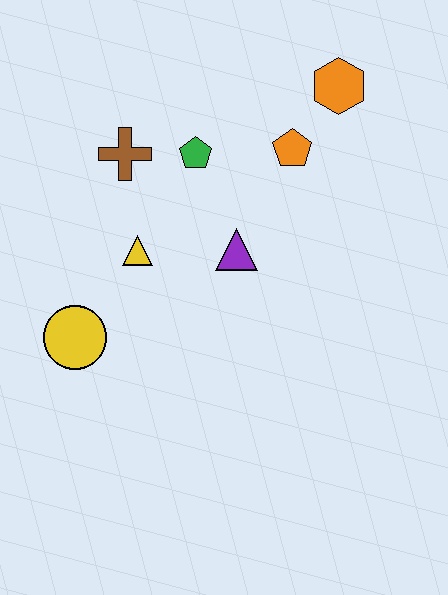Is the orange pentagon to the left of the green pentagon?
No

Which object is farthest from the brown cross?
The orange hexagon is farthest from the brown cross.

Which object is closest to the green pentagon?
The brown cross is closest to the green pentagon.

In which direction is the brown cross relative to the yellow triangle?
The brown cross is above the yellow triangle.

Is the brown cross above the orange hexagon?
No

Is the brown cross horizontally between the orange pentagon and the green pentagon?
No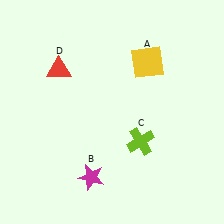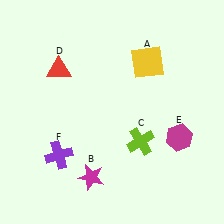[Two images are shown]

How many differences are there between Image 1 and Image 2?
There are 2 differences between the two images.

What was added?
A magenta hexagon (E), a purple cross (F) were added in Image 2.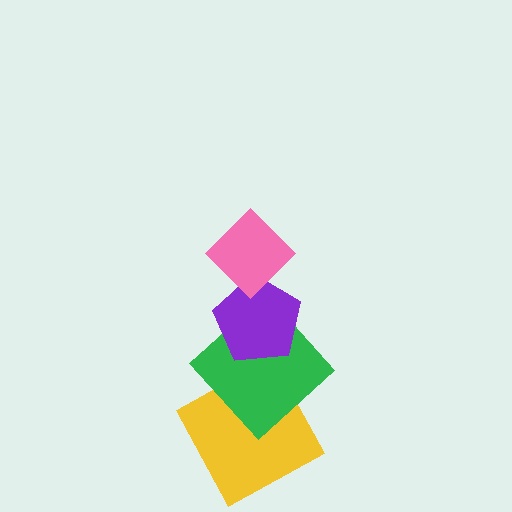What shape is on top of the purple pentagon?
The pink diamond is on top of the purple pentagon.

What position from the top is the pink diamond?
The pink diamond is 1st from the top.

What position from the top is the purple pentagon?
The purple pentagon is 2nd from the top.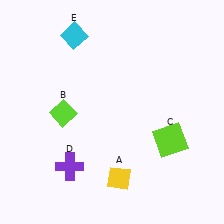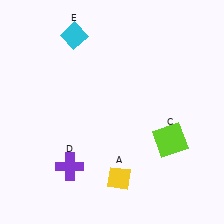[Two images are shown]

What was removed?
The lime diamond (B) was removed in Image 2.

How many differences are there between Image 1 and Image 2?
There is 1 difference between the two images.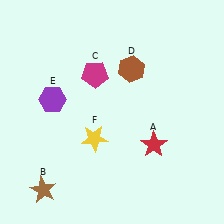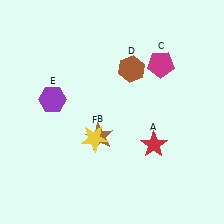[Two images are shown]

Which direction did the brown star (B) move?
The brown star (B) moved right.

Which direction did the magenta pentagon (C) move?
The magenta pentagon (C) moved right.